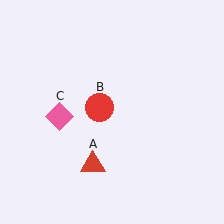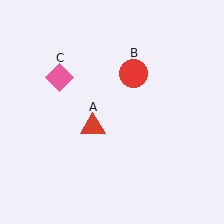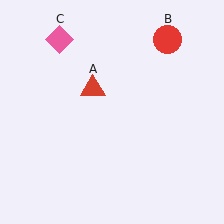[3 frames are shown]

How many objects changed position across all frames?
3 objects changed position: red triangle (object A), red circle (object B), pink diamond (object C).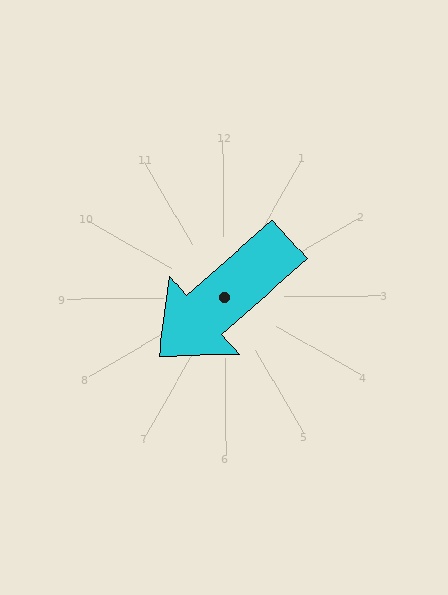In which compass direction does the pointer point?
Southwest.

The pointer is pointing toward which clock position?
Roughly 8 o'clock.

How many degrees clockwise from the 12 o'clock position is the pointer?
Approximately 229 degrees.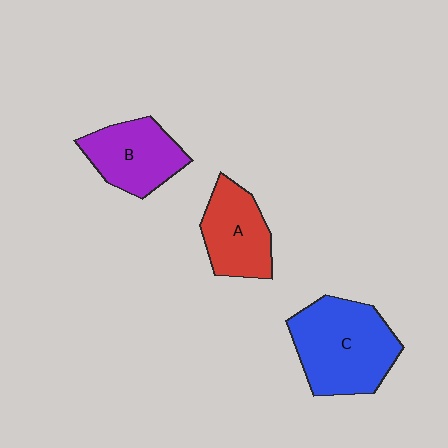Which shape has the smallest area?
Shape A (red).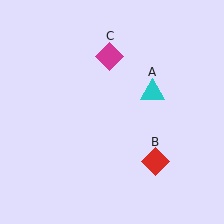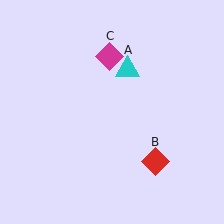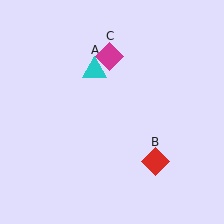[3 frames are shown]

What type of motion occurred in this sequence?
The cyan triangle (object A) rotated counterclockwise around the center of the scene.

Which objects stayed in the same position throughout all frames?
Red diamond (object B) and magenta diamond (object C) remained stationary.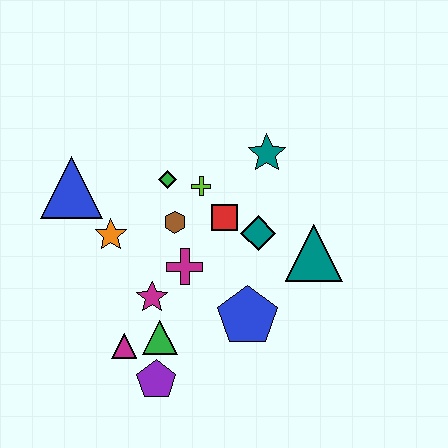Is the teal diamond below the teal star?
Yes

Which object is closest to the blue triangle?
The orange star is closest to the blue triangle.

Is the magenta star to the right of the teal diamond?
No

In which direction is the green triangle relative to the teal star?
The green triangle is below the teal star.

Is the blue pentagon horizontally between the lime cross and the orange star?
No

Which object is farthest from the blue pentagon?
The blue triangle is farthest from the blue pentagon.